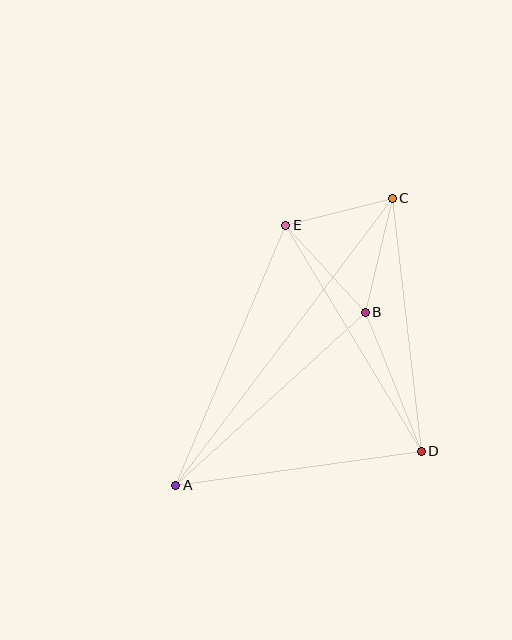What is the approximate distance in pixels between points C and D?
The distance between C and D is approximately 255 pixels.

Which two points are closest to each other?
Points C and E are closest to each other.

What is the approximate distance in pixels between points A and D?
The distance between A and D is approximately 248 pixels.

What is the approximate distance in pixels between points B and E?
The distance between B and E is approximately 118 pixels.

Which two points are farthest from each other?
Points A and C are farthest from each other.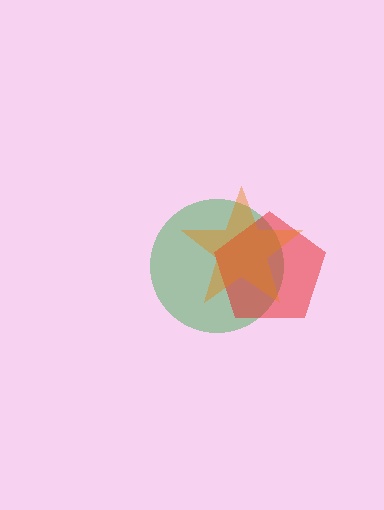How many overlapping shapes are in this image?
There are 3 overlapping shapes in the image.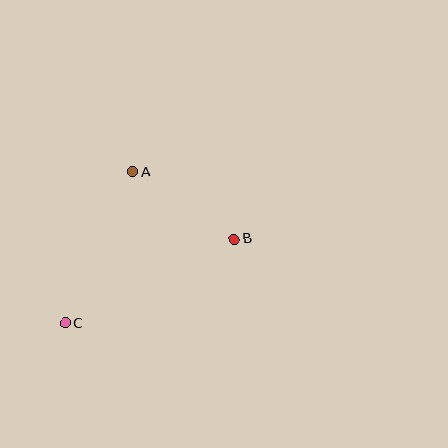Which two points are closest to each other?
Points A and B are closest to each other.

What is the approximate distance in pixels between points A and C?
The distance between A and C is approximately 166 pixels.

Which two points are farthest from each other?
Points B and C are farthest from each other.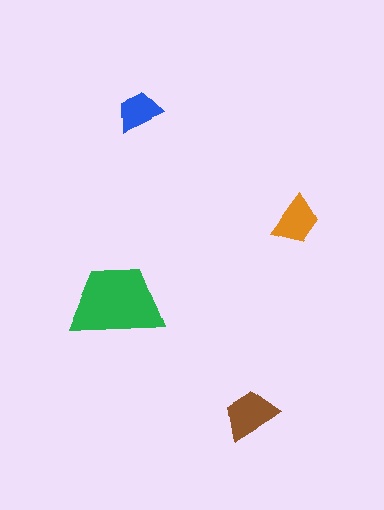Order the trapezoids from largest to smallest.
the green one, the brown one, the orange one, the blue one.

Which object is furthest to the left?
The green trapezoid is leftmost.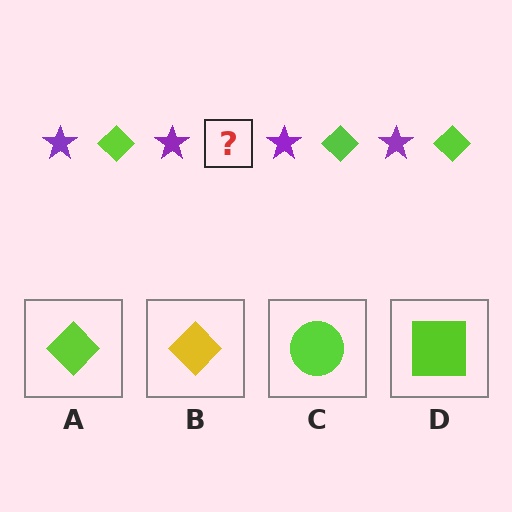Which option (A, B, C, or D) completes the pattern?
A.